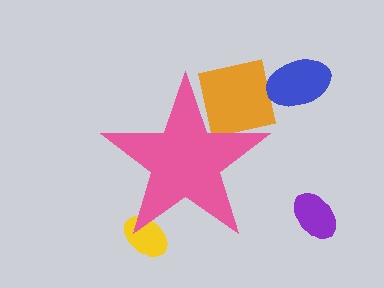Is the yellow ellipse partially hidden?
Yes, the yellow ellipse is partially hidden behind the pink star.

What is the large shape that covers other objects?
A pink star.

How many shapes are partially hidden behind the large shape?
2 shapes are partially hidden.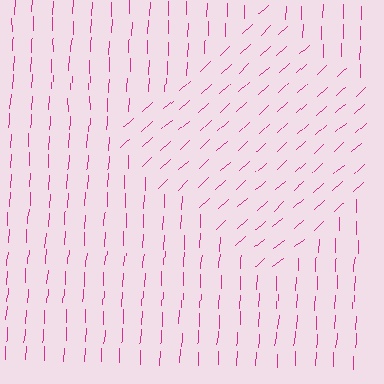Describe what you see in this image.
The image is filled with small magenta line segments. A diamond region in the image has lines oriented differently from the surrounding lines, creating a visible texture boundary.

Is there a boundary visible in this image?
Yes, there is a texture boundary formed by a change in line orientation.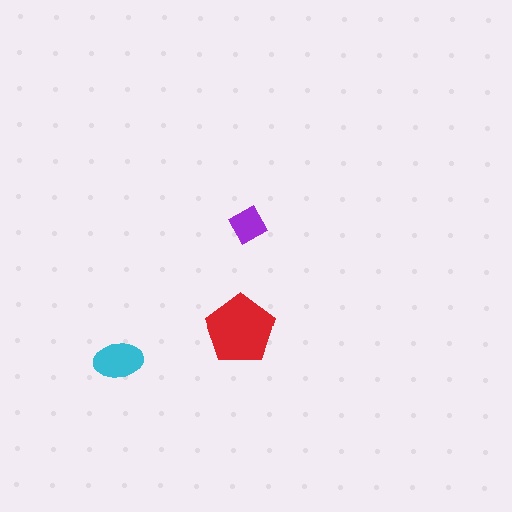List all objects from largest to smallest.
The red pentagon, the cyan ellipse, the purple square.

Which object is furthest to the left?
The cyan ellipse is leftmost.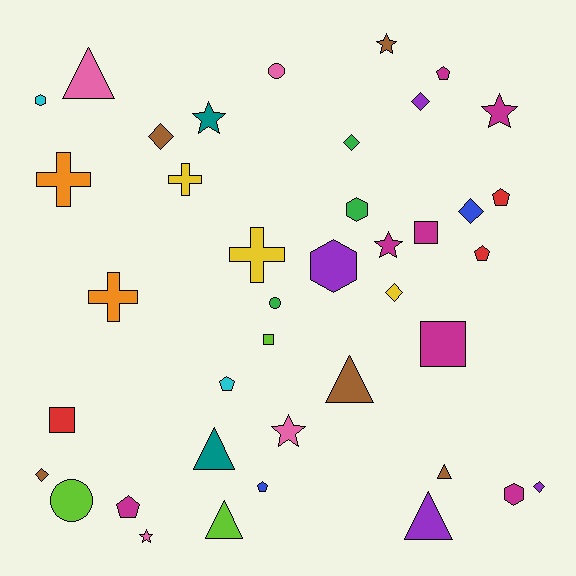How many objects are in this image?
There are 40 objects.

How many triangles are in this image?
There are 6 triangles.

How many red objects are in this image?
There are 3 red objects.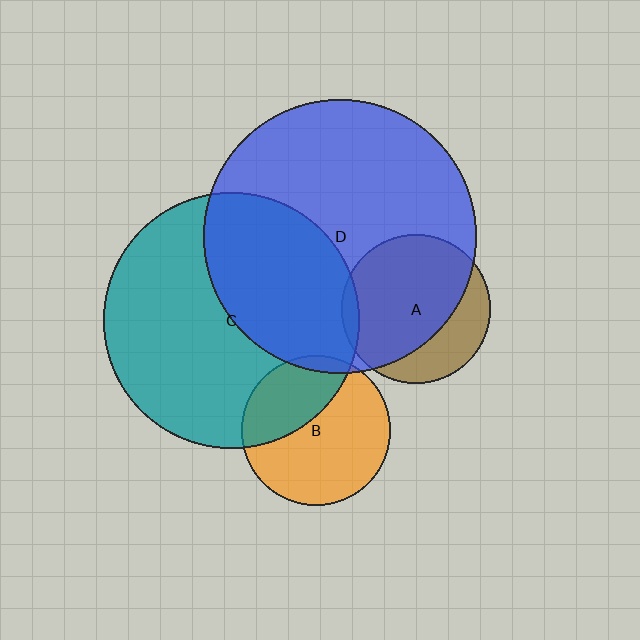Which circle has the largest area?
Circle D (blue).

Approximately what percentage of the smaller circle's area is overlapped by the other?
Approximately 40%.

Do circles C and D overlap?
Yes.